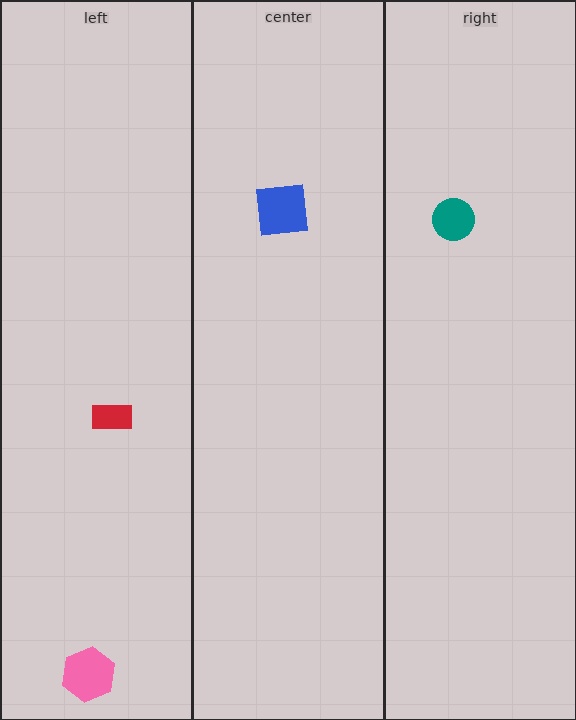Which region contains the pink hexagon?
The left region.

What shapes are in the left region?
The pink hexagon, the red rectangle.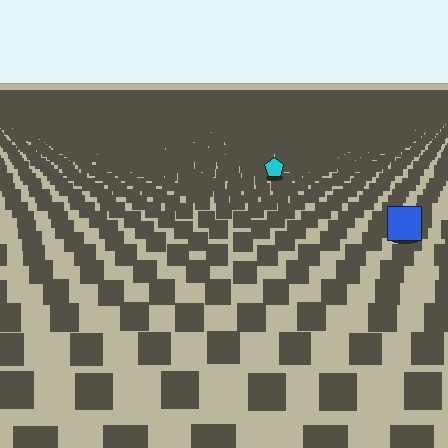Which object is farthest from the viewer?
The cyan pentagon is farthest from the viewer. It appears smaller and the ground texture around it is denser.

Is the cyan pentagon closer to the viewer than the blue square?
No. The blue square is closer — you can tell from the texture gradient: the ground texture is coarser near it.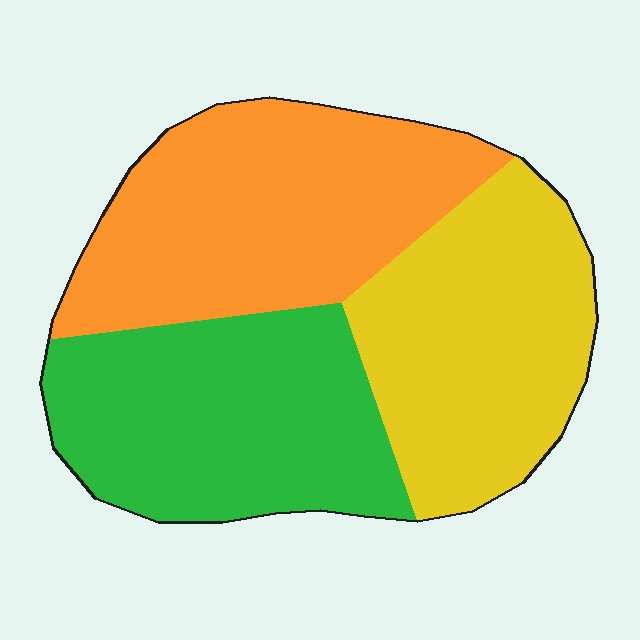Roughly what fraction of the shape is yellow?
Yellow covers around 30% of the shape.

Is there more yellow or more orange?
Orange.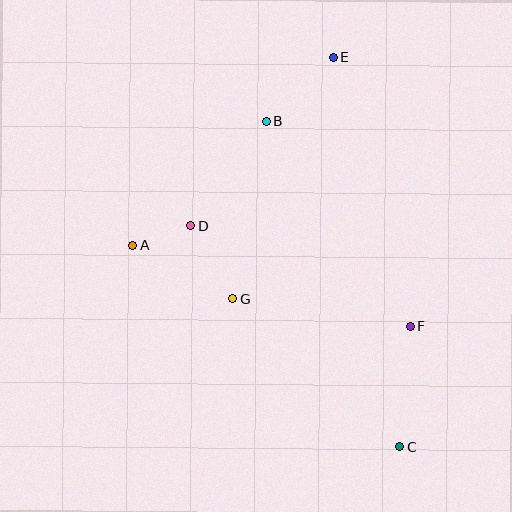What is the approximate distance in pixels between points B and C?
The distance between B and C is approximately 352 pixels.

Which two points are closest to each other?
Points A and D are closest to each other.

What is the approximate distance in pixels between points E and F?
The distance between E and F is approximately 281 pixels.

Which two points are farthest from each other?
Points C and E are farthest from each other.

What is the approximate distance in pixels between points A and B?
The distance between A and B is approximately 182 pixels.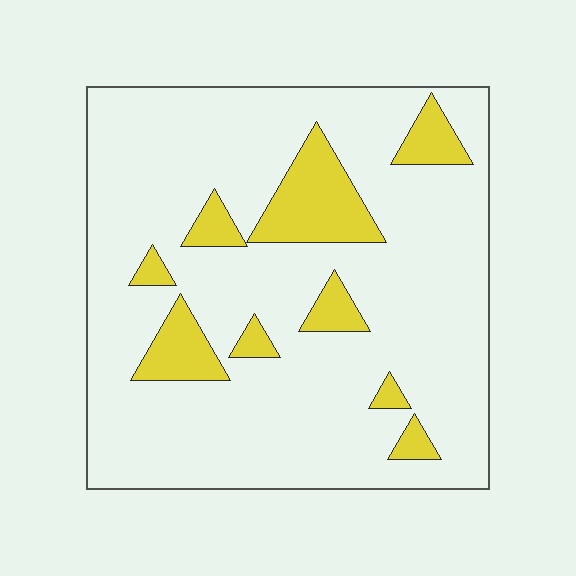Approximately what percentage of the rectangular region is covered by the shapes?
Approximately 15%.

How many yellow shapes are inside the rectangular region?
9.